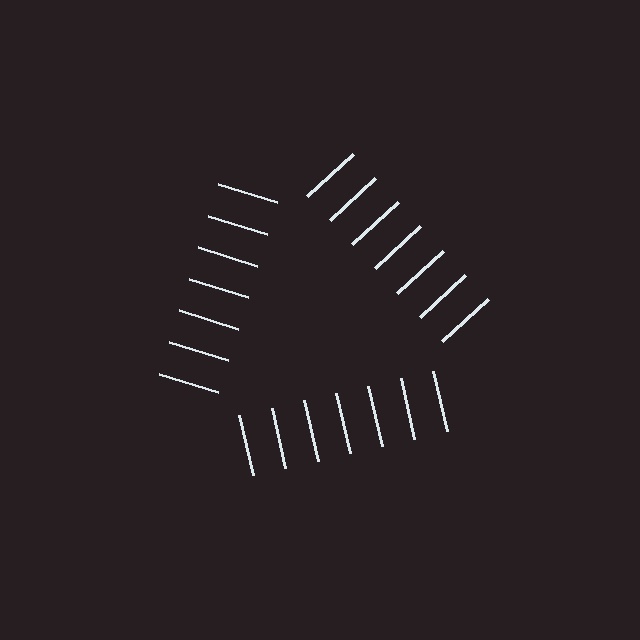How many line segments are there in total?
21 — 7 along each of the 3 edges.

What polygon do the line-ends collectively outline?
An illusory triangle — the line segments terminate on its edges but no continuous stroke is drawn.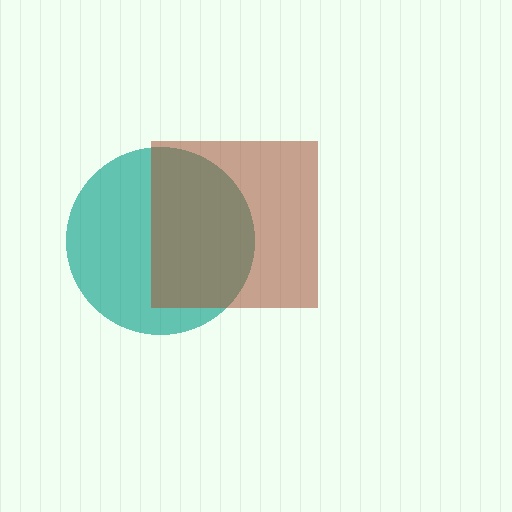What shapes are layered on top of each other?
The layered shapes are: a teal circle, a brown square.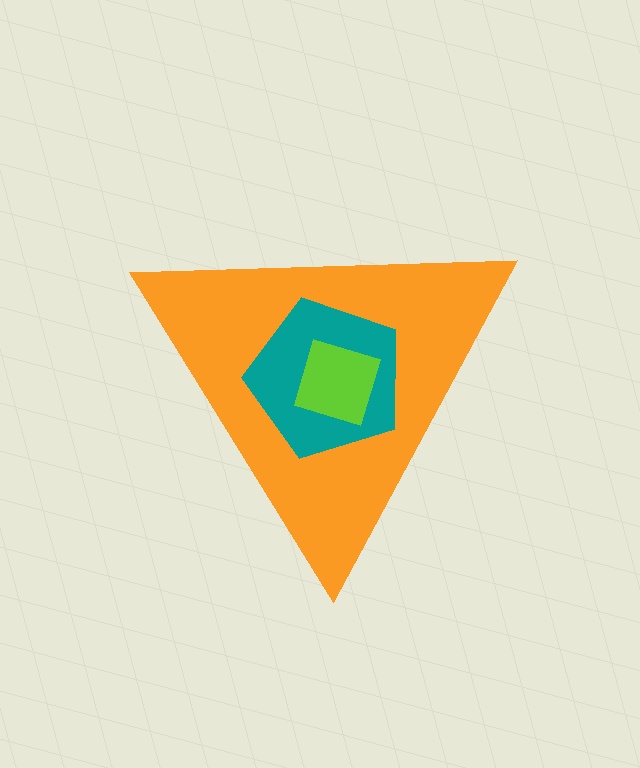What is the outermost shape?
The orange triangle.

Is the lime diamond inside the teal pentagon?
Yes.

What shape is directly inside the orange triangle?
The teal pentagon.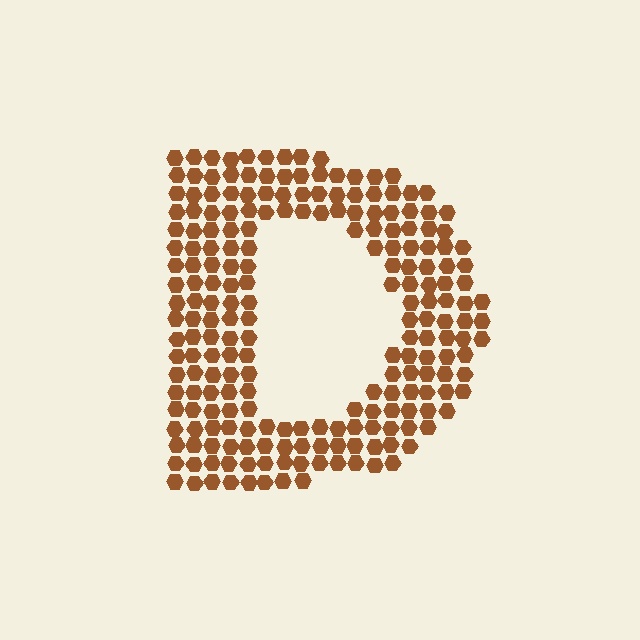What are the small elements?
The small elements are hexagons.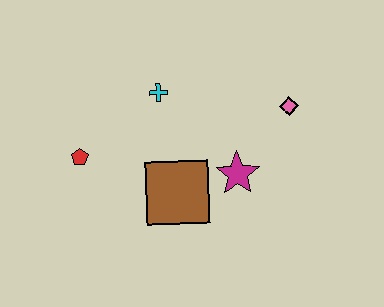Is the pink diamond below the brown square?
No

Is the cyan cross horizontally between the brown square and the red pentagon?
Yes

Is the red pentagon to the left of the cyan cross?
Yes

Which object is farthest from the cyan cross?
The pink diamond is farthest from the cyan cross.